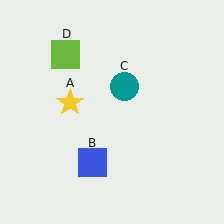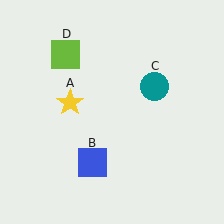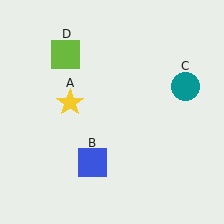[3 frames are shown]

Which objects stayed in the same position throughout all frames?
Yellow star (object A) and blue square (object B) and lime square (object D) remained stationary.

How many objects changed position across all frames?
1 object changed position: teal circle (object C).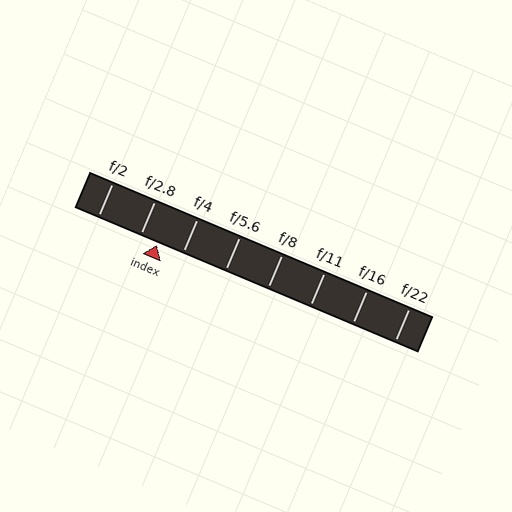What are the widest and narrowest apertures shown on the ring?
The widest aperture shown is f/2 and the narrowest is f/22.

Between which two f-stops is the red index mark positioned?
The index mark is between f/2.8 and f/4.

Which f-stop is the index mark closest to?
The index mark is closest to f/2.8.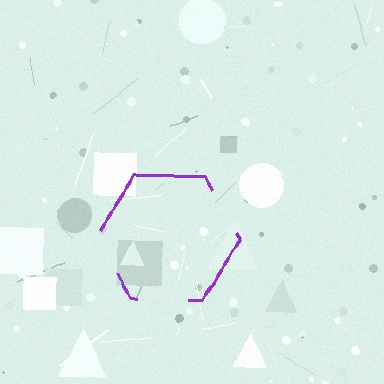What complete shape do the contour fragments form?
The contour fragments form a hexagon.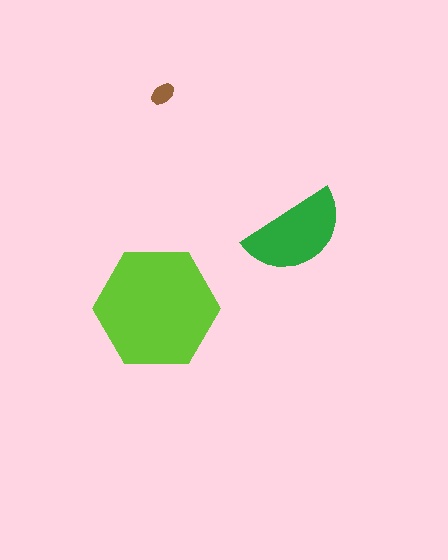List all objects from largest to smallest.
The lime hexagon, the green semicircle, the brown ellipse.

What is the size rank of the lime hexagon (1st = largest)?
1st.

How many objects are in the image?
There are 3 objects in the image.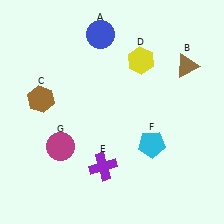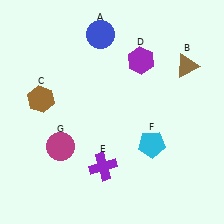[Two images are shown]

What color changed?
The hexagon (D) changed from yellow in Image 1 to purple in Image 2.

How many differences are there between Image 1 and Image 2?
There is 1 difference between the two images.